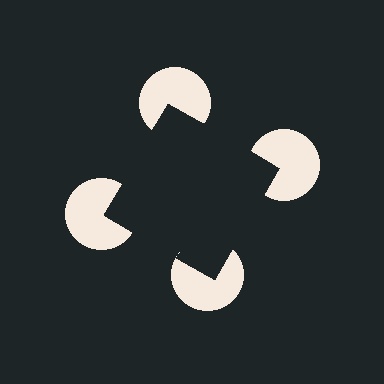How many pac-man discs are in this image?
There are 4 — one at each vertex of the illusory square.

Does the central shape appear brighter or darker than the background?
It typically appears slightly darker than the background, even though no actual brightness change is drawn.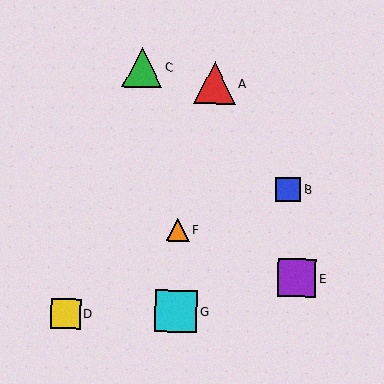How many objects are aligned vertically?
2 objects (F, G) are aligned vertically.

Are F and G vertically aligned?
Yes, both are at x≈178.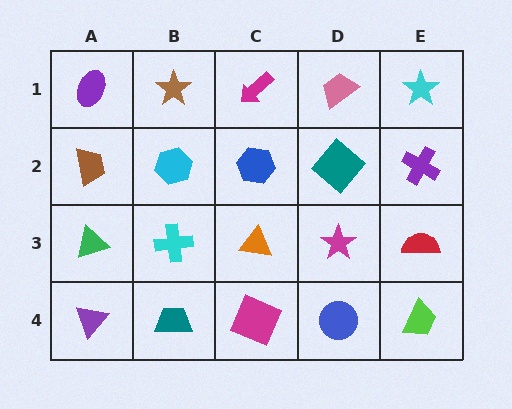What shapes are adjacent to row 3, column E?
A purple cross (row 2, column E), a lime trapezoid (row 4, column E), a magenta star (row 3, column D).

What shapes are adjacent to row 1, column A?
A brown trapezoid (row 2, column A), a brown star (row 1, column B).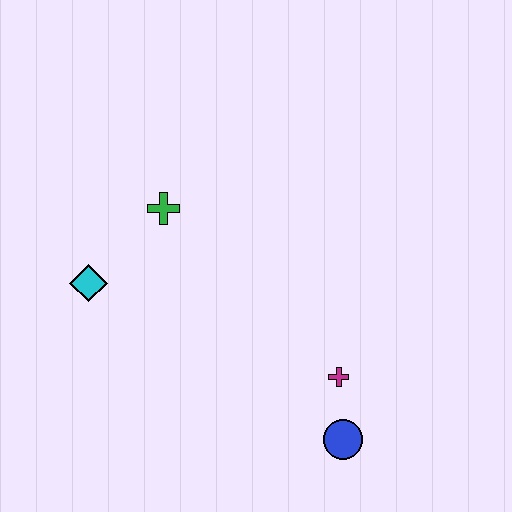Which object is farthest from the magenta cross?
The cyan diamond is farthest from the magenta cross.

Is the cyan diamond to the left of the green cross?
Yes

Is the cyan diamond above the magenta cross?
Yes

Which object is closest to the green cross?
The cyan diamond is closest to the green cross.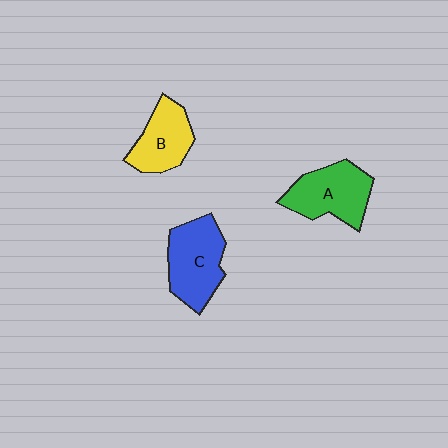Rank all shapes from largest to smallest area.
From largest to smallest: C (blue), A (green), B (yellow).